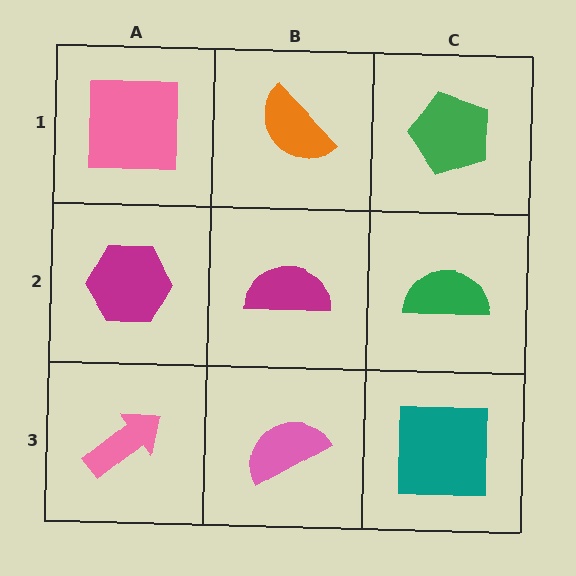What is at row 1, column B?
An orange semicircle.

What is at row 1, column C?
A green pentagon.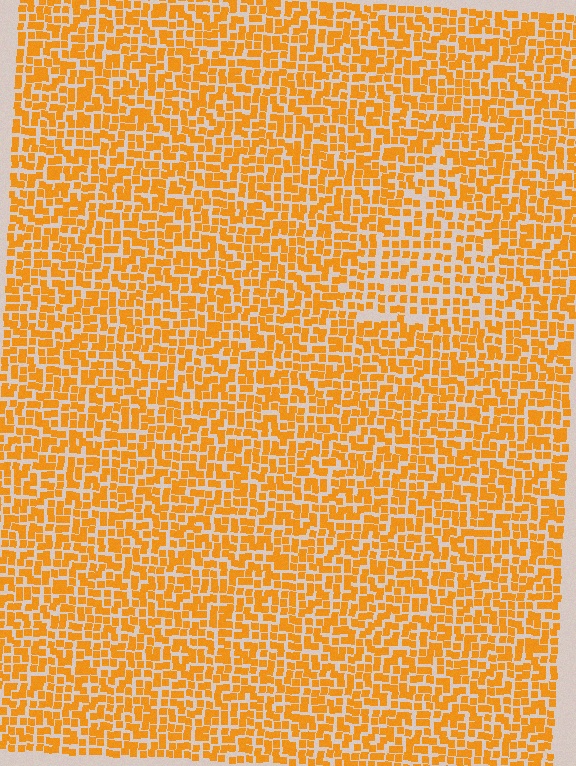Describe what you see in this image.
The image contains small orange elements arranged at two different densities. A triangle-shaped region is visible where the elements are less densely packed than the surrounding area.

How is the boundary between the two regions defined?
The boundary is defined by a change in element density (approximately 1.5x ratio). All elements are the same color, size, and shape.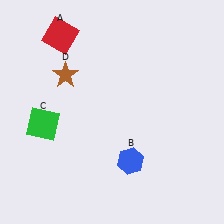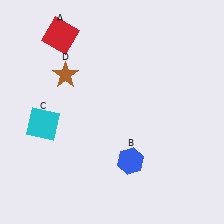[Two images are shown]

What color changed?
The square (C) changed from green in Image 1 to cyan in Image 2.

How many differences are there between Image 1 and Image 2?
There is 1 difference between the two images.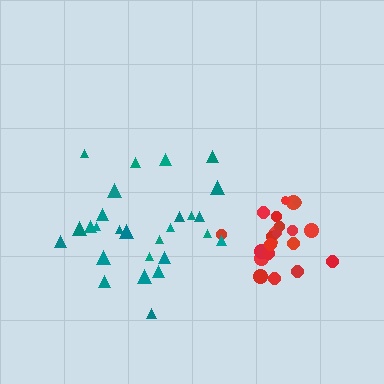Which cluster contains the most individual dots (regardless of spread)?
Teal (27).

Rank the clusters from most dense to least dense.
red, teal.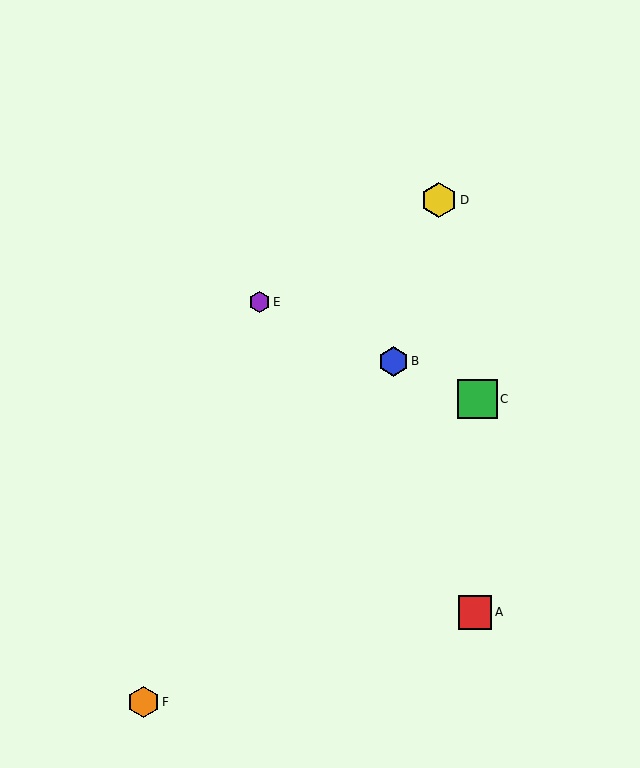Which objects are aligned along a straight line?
Objects B, C, E are aligned along a straight line.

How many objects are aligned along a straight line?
3 objects (B, C, E) are aligned along a straight line.